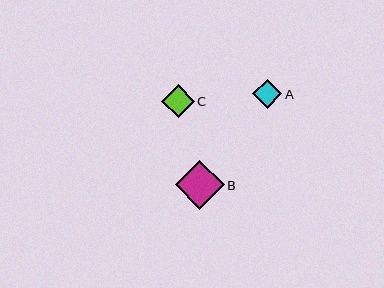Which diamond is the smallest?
Diamond A is the smallest with a size of approximately 29 pixels.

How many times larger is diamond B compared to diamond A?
Diamond B is approximately 1.7 times the size of diamond A.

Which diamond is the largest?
Diamond B is the largest with a size of approximately 49 pixels.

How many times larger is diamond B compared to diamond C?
Diamond B is approximately 1.5 times the size of diamond C.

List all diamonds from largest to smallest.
From largest to smallest: B, C, A.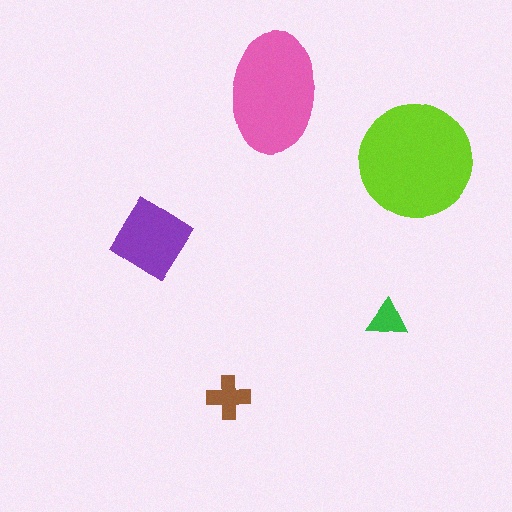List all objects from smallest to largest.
The green triangle, the brown cross, the purple diamond, the pink ellipse, the lime circle.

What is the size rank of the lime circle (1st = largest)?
1st.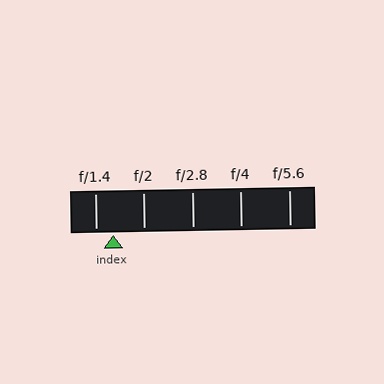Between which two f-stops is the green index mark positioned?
The index mark is between f/1.4 and f/2.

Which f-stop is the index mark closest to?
The index mark is closest to f/1.4.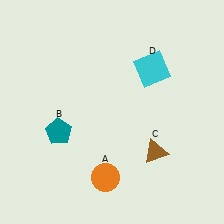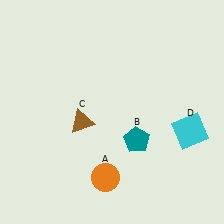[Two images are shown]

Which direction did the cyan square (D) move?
The cyan square (D) moved down.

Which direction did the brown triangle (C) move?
The brown triangle (C) moved left.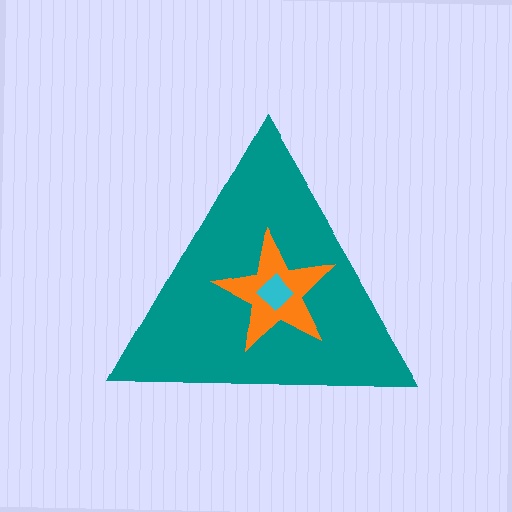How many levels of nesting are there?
3.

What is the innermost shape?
The cyan diamond.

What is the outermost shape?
The teal triangle.